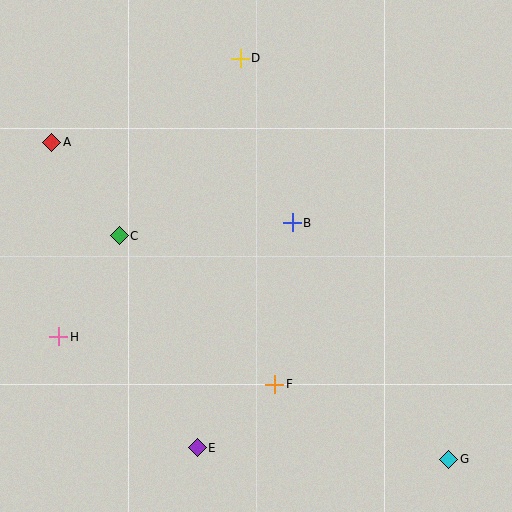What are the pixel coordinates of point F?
Point F is at (275, 385).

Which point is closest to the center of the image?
Point B at (292, 223) is closest to the center.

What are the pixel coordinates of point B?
Point B is at (292, 223).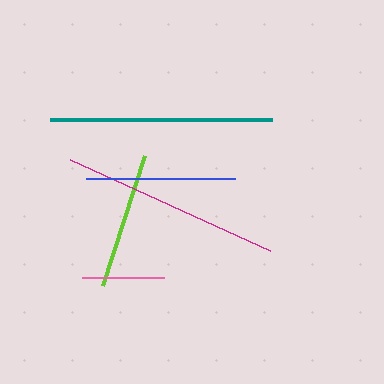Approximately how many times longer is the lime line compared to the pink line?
The lime line is approximately 1.7 times the length of the pink line.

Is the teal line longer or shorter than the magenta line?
The teal line is longer than the magenta line.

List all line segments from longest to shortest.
From longest to shortest: teal, magenta, blue, lime, pink.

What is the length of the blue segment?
The blue segment is approximately 149 pixels long.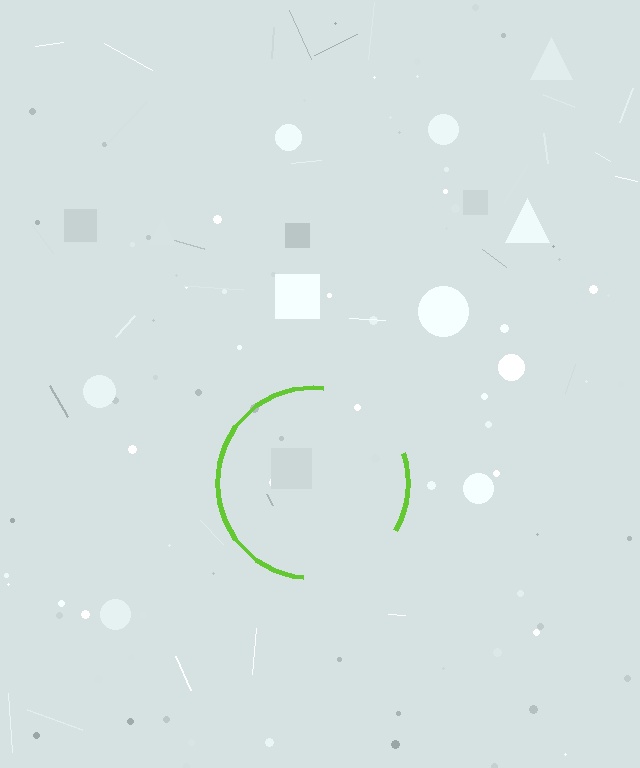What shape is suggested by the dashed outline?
The dashed outline suggests a circle.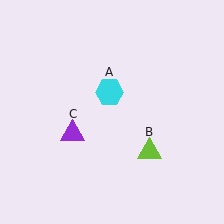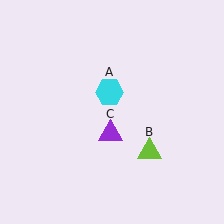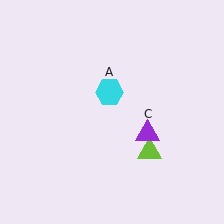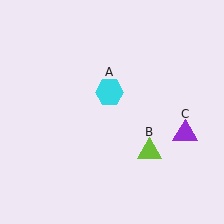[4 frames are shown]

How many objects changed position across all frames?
1 object changed position: purple triangle (object C).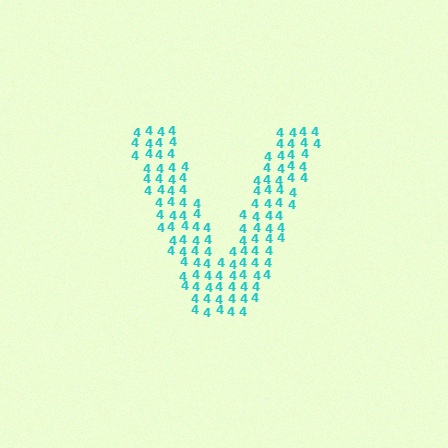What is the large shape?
The large shape is the letter V.